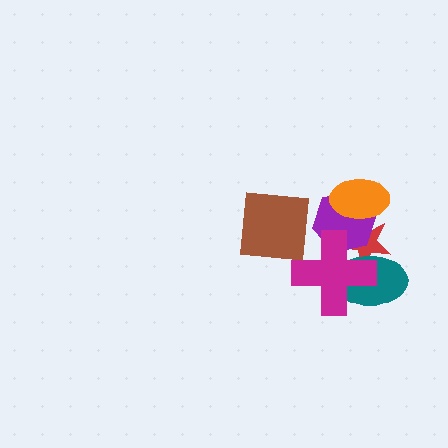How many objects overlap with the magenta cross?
4 objects overlap with the magenta cross.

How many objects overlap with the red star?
4 objects overlap with the red star.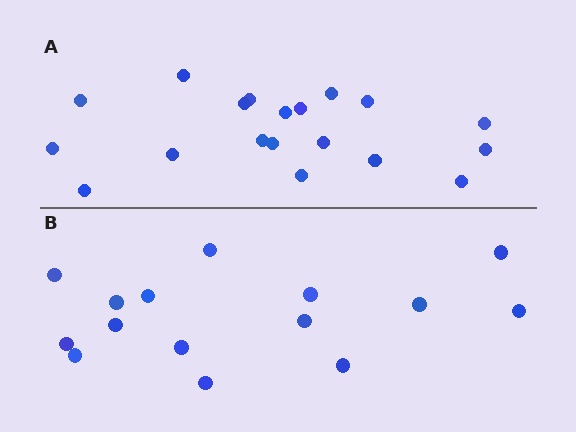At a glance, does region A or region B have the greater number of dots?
Region A (the top region) has more dots.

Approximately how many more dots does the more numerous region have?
Region A has about 4 more dots than region B.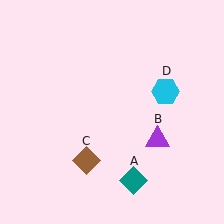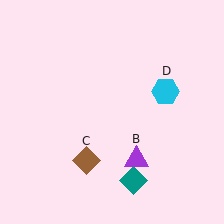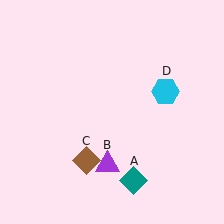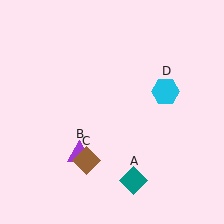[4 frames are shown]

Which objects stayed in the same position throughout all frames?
Teal diamond (object A) and brown diamond (object C) and cyan hexagon (object D) remained stationary.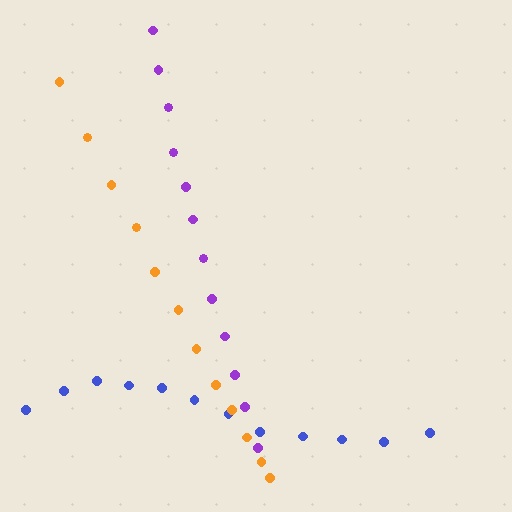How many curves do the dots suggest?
There are 3 distinct paths.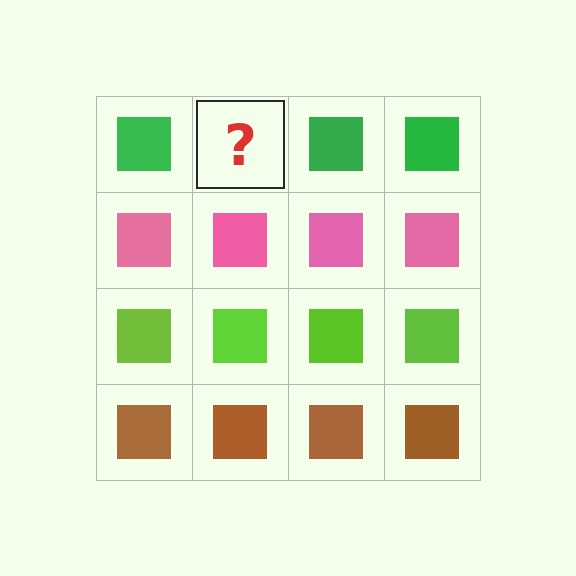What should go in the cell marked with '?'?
The missing cell should contain a green square.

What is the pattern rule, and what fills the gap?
The rule is that each row has a consistent color. The gap should be filled with a green square.